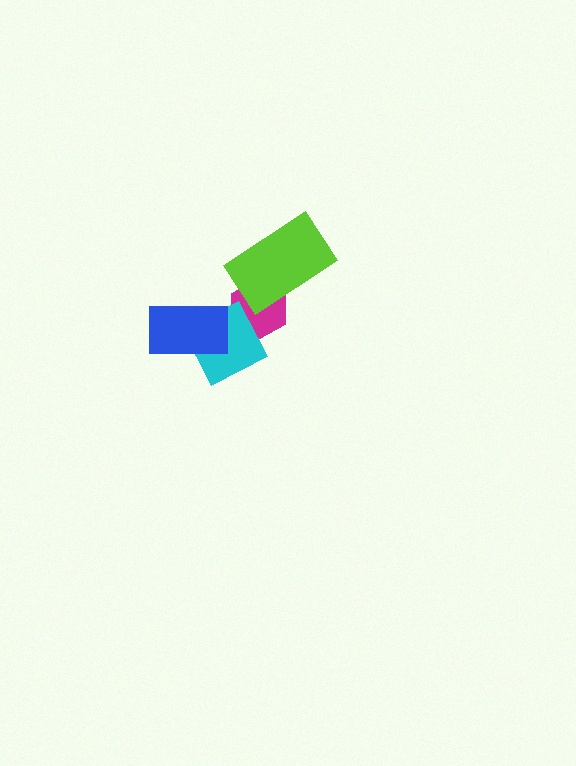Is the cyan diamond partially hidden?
Yes, it is partially covered by another shape.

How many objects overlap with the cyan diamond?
2 objects overlap with the cyan diamond.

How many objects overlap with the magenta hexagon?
2 objects overlap with the magenta hexagon.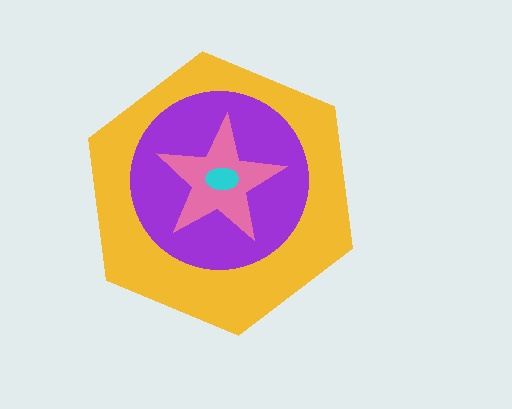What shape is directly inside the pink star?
The cyan ellipse.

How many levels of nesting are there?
4.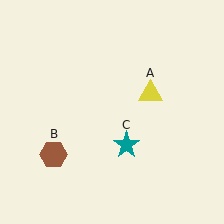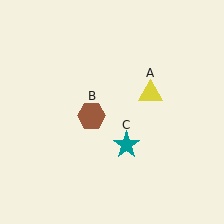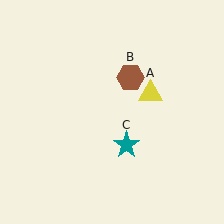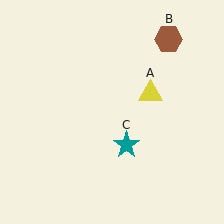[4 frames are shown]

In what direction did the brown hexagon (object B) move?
The brown hexagon (object B) moved up and to the right.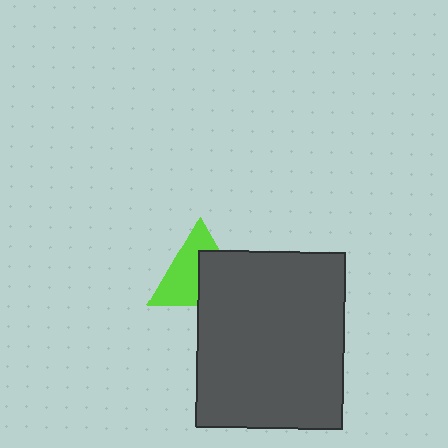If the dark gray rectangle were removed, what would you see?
You would see the complete lime triangle.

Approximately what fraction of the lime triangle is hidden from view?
Roughly 44% of the lime triangle is hidden behind the dark gray rectangle.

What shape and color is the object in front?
The object in front is a dark gray rectangle.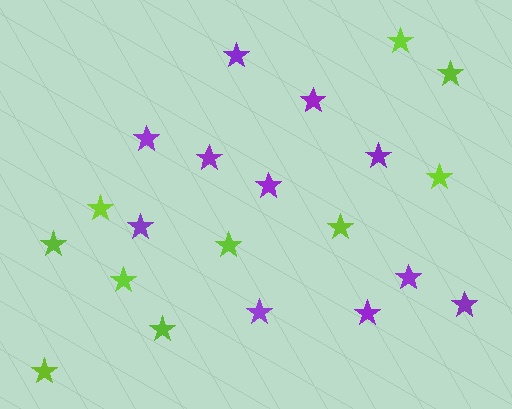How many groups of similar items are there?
There are 2 groups: one group of purple stars (11) and one group of lime stars (10).